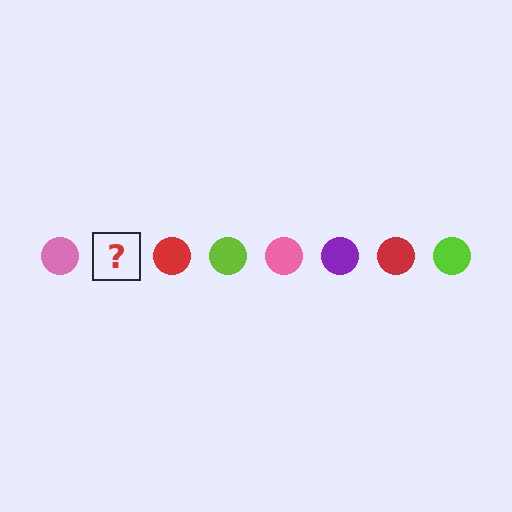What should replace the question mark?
The question mark should be replaced with a purple circle.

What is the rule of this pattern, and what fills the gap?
The rule is that the pattern cycles through pink, purple, red, lime circles. The gap should be filled with a purple circle.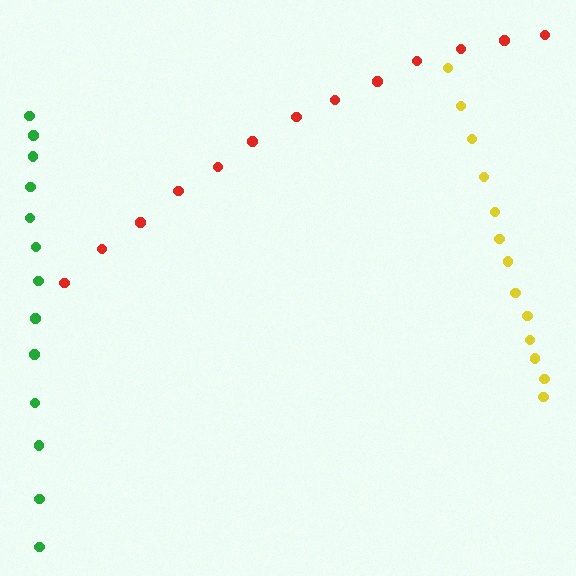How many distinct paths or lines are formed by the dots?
There are 3 distinct paths.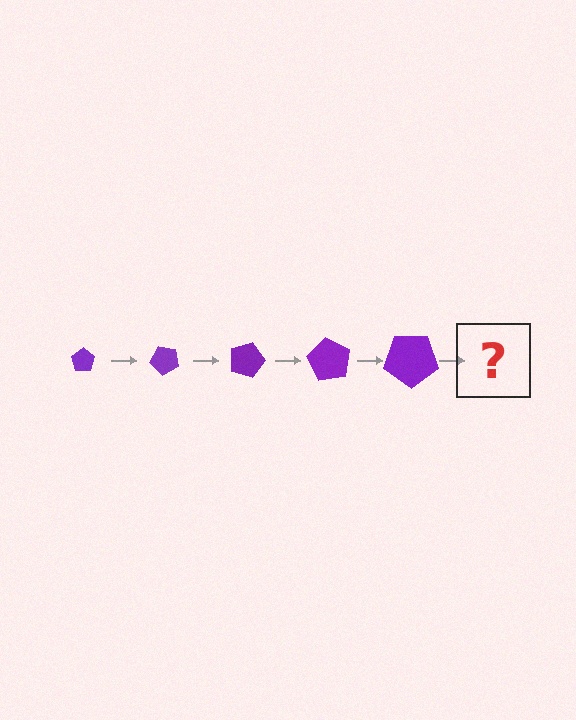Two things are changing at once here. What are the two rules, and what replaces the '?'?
The two rules are that the pentagon grows larger each step and it rotates 45 degrees each step. The '?' should be a pentagon, larger than the previous one and rotated 225 degrees from the start.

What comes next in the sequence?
The next element should be a pentagon, larger than the previous one and rotated 225 degrees from the start.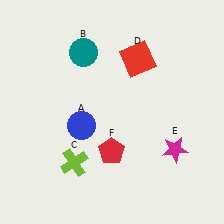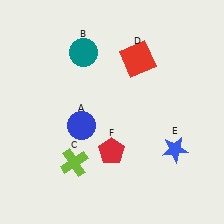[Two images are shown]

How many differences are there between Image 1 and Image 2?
There is 1 difference between the two images.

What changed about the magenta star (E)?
In Image 1, E is magenta. In Image 2, it changed to blue.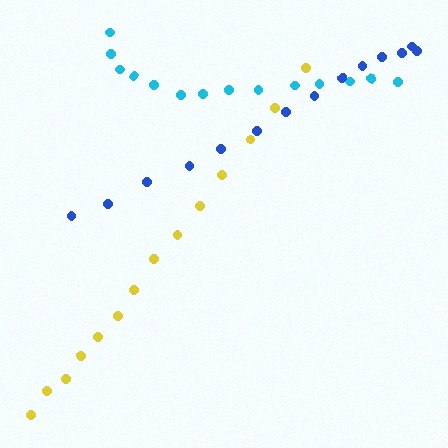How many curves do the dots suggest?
There are 3 distinct paths.